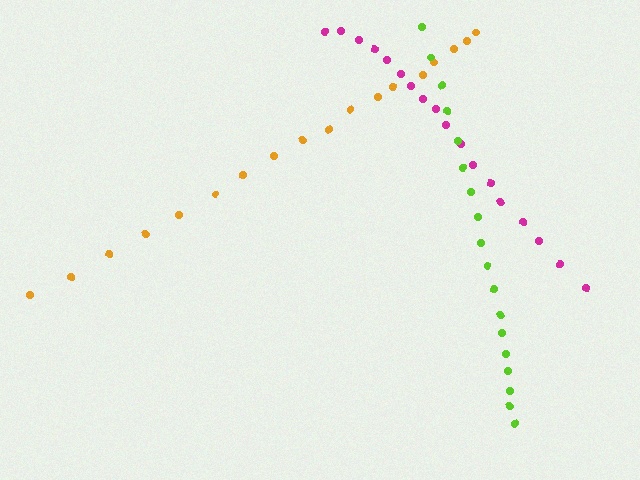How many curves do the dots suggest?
There are 3 distinct paths.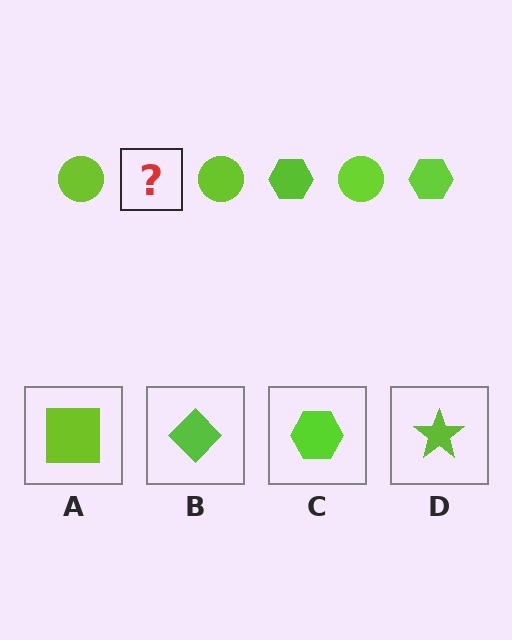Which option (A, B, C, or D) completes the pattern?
C.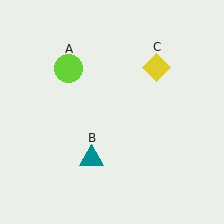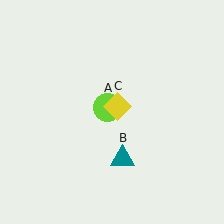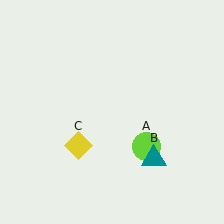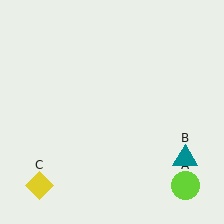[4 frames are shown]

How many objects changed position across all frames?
3 objects changed position: lime circle (object A), teal triangle (object B), yellow diamond (object C).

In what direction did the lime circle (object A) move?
The lime circle (object A) moved down and to the right.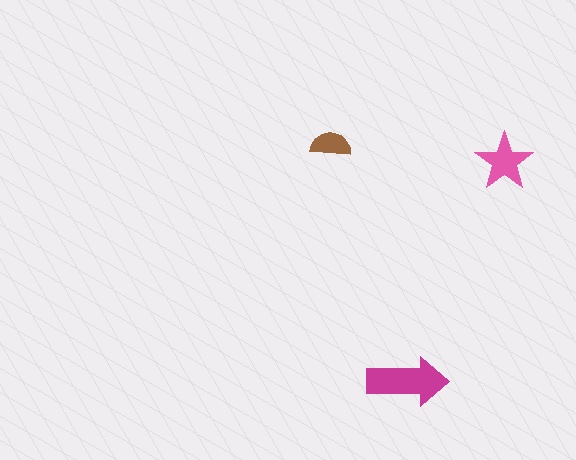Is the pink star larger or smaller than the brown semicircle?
Larger.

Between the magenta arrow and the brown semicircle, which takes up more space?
The magenta arrow.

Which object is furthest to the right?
The pink star is rightmost.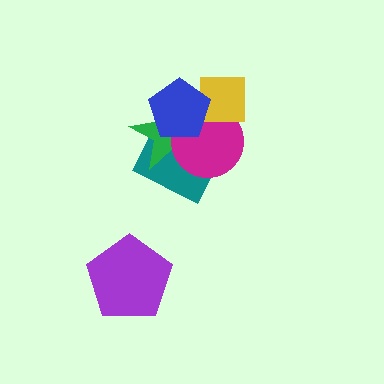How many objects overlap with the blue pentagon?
4 objects overlap with the blue pentagon.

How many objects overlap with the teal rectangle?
3 objects overlap with the teal rectangle.